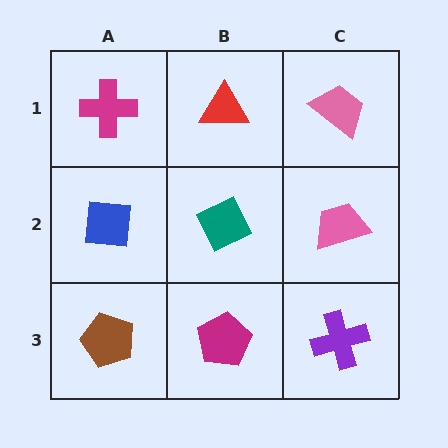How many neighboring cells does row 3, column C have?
2.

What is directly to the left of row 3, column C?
A magenta pentagon.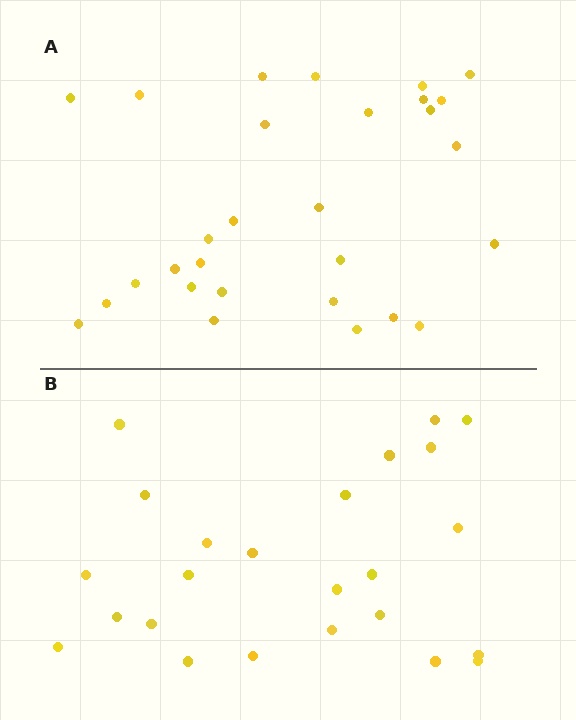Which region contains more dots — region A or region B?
Region A (the top region) has more dots.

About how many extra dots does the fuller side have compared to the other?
Region A has about 5 more dots than region B.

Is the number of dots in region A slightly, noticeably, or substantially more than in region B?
Region A has only slightly more — the two regions are fairly close. The ratio is roughly 1.2 to 1.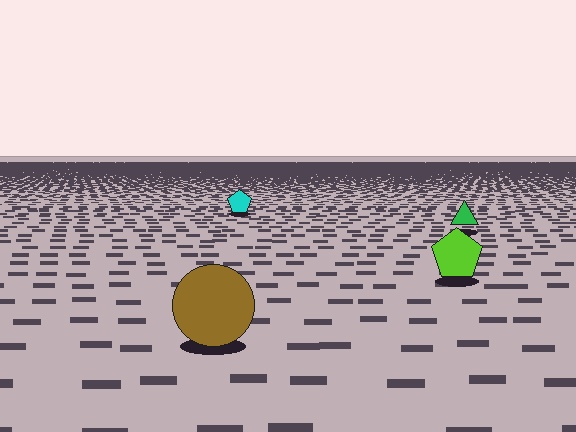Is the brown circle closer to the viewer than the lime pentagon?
Yes. The brown circle is closer — you can tell from the texture gradient: the ground texture is coarser near it.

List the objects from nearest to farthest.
From nearest to farthest: the brown circle, the lime pentagon, the green triangle, the cyan pentagon.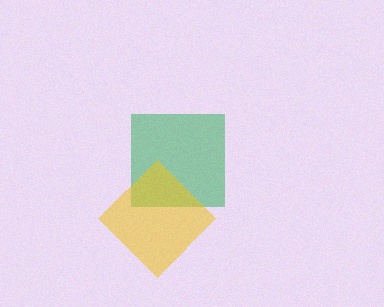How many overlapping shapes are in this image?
There are 2 overlapping shapes in the image.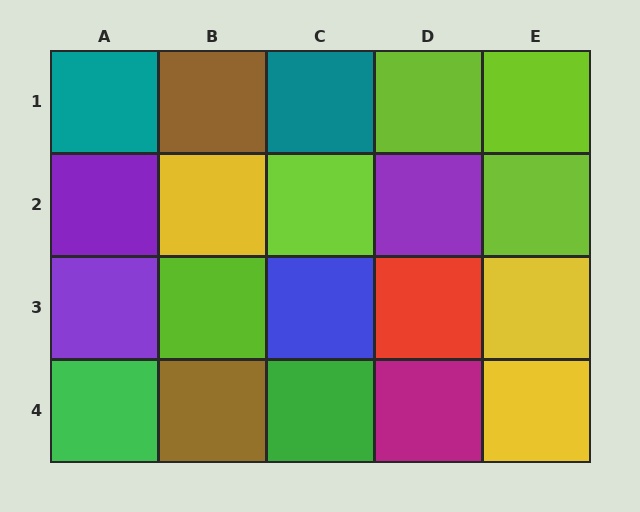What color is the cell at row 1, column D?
Lime.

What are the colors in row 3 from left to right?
Purple, lime, blue, red, yellow.